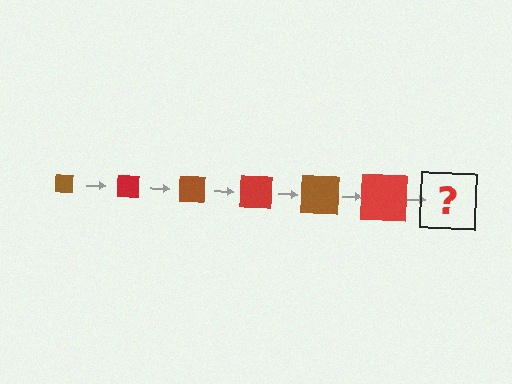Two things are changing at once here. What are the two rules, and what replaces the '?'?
The two rules are that the square grows larger each step and the color cycles through brown and red. The '?' should be a brown square, larger than the previous one.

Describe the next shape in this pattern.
It should be a brown square, larger than the previous one.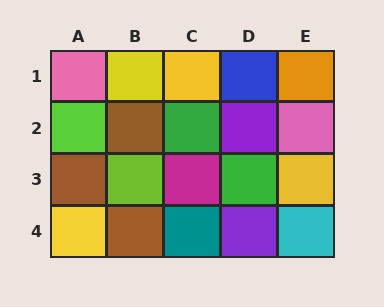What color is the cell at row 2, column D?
Purple.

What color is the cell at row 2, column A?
Lime.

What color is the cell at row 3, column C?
Magenta.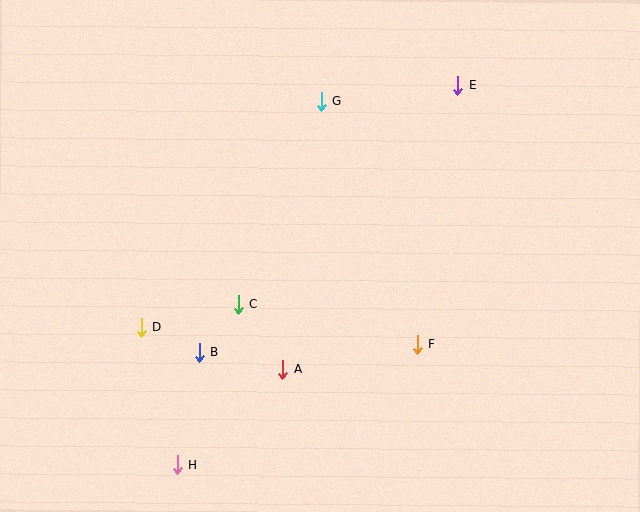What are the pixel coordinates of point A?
Point A is at (283, 369).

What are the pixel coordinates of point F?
Point F is at (418, 344).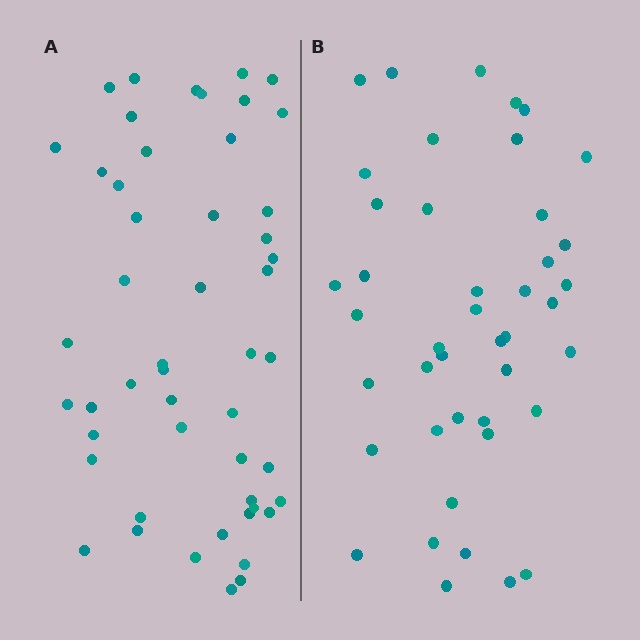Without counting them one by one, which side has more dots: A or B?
Region A (the left region) has more dots.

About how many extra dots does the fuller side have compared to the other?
Region A has roughly 8 or so more dots than region B.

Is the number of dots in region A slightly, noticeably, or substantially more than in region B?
Region A has only slightly more — the two regions are fairly close. The ratio is roughly 1.2 to 1.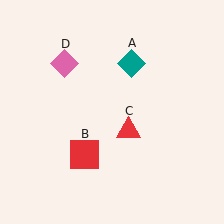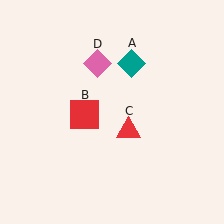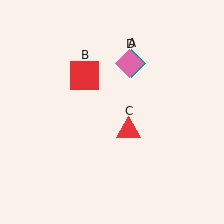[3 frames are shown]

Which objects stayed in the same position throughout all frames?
Teal diamond (object A) and red triangle (object C) remained stationary.